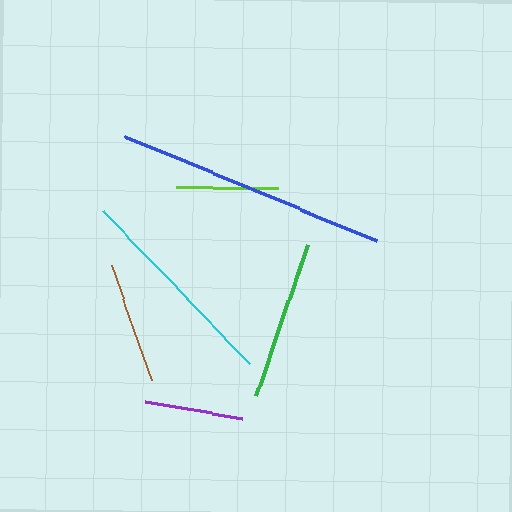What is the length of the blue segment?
The blue segment is approximately 273 pixels long.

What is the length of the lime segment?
The lime segment is approximately 102 pixels long.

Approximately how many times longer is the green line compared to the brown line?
The green line is approximately 1.3 times the length of the brown line.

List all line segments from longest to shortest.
From longest to shortest: blue, cyan, green, brown, lime, purple.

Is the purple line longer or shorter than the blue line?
The blue line is longer than the purple line.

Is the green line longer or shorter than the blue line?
The blue line is longer than the green line.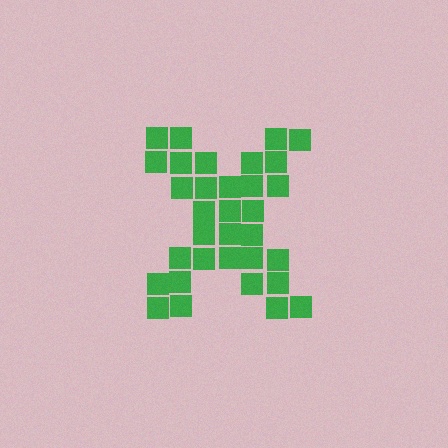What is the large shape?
The large shape is the letter X.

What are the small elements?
The small elements are squares.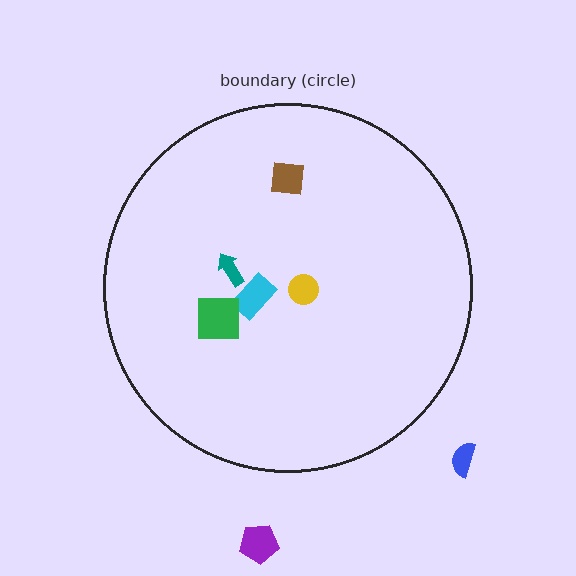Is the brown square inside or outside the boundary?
Inside.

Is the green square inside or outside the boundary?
Inside.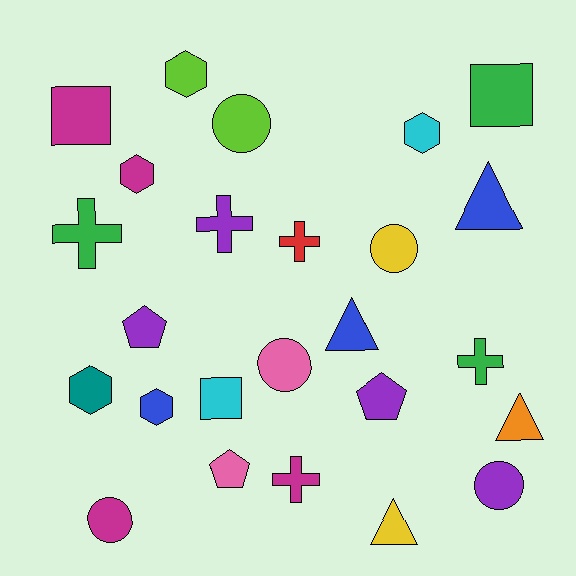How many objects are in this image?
There are 25 objects.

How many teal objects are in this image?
There is 1 teal object.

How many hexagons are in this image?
There are 5 hexagons.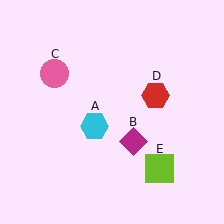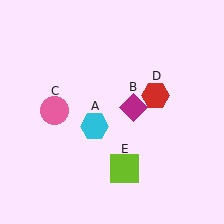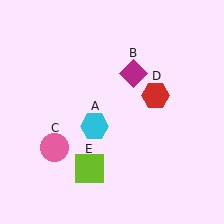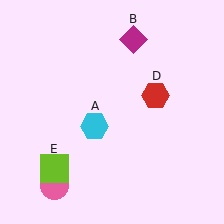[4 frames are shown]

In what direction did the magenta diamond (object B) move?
The magenta diamond (object B) moved up.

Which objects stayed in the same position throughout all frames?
Cyan hexagon (object A) and red hexagon (object D) remained stationary.